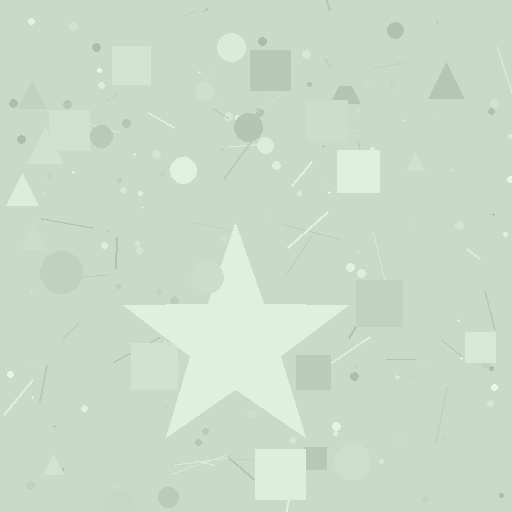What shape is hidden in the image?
A star is hidden in the image.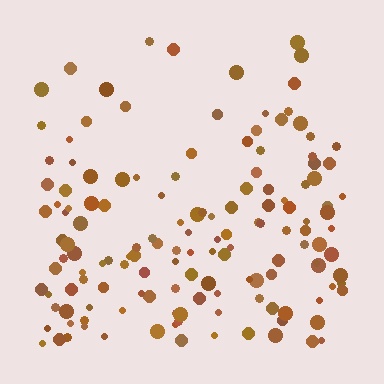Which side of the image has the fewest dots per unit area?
The top.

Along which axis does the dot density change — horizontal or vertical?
Vertical.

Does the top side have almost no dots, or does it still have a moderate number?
Still a moderate number, just noticeably fewer than the bottom.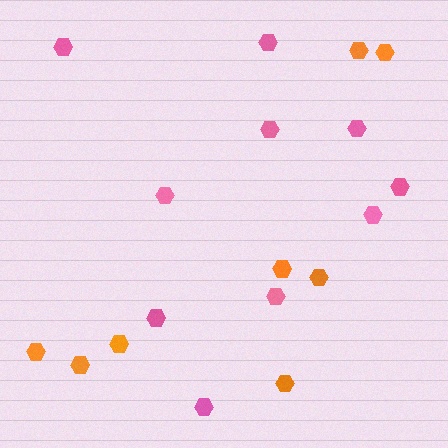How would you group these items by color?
There are 2 groups: one group of orange hexagons (8) and one group of pink hexagons (10).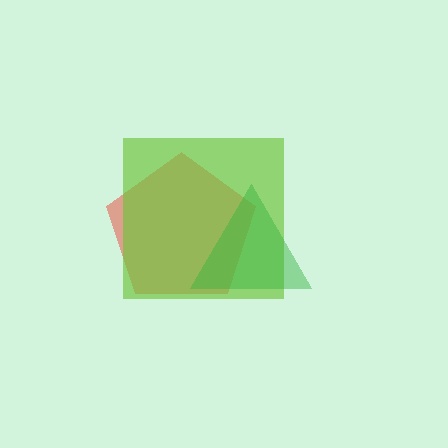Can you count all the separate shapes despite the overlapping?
Yes, there are 3 separate shapes.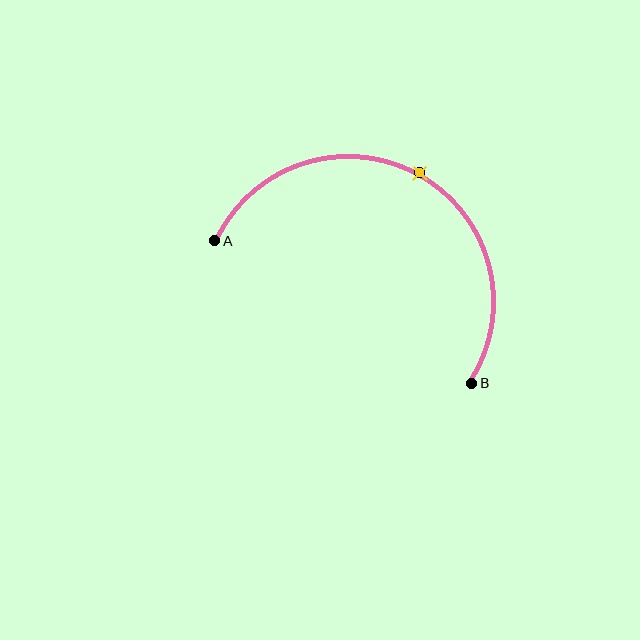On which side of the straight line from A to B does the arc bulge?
The arc bulges above the straight line connecting A and B.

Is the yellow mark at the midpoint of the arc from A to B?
Yes. The yellow mark lies on the arc at equal arc-length from both A and B — it is the arc midpoint.